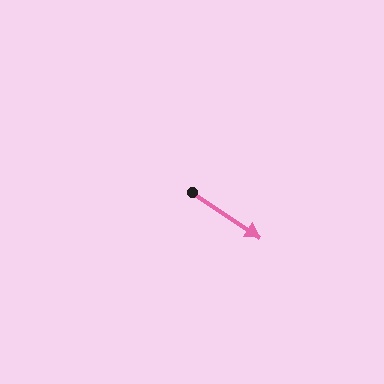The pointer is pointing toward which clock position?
Roughly 4 o'clock.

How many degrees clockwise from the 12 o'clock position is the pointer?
Approximately 124 degrees.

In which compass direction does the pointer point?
Southeast.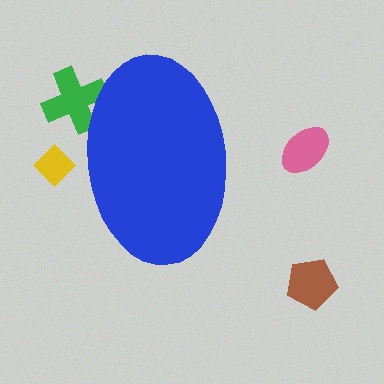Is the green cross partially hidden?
Yes, the green cross is partially hidden behind the blue ellipse.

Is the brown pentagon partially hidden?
No, the brown pentagon is fully visible.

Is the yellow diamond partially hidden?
Yes, the yellow diamond is partially hidden behind the blue ellipse.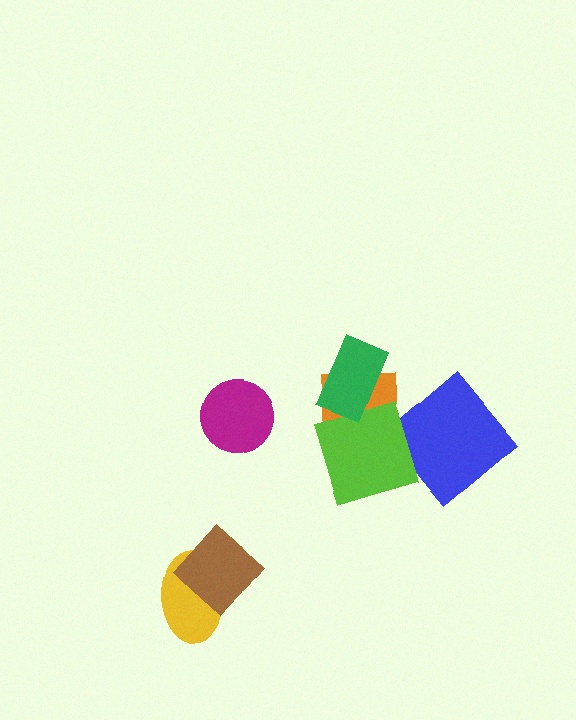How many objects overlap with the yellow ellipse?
1 object overlaps with the yellow ellipse.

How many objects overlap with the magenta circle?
0 objects overlap with the magenta circle.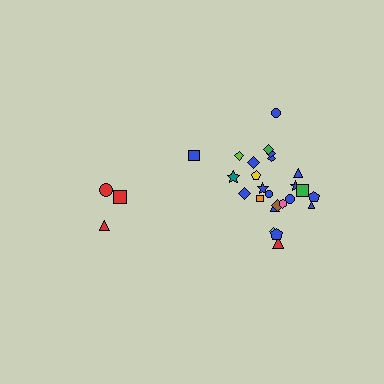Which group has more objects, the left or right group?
The right group.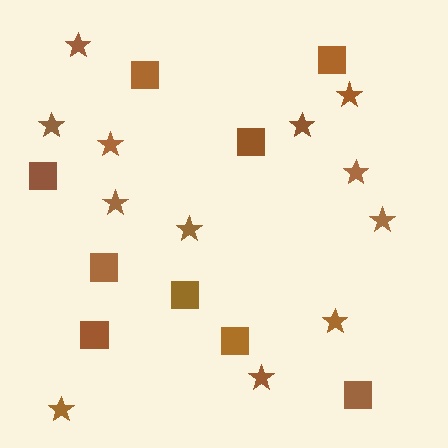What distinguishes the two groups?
There are 2 groups: one group of stars (12) and one group of squares (9).